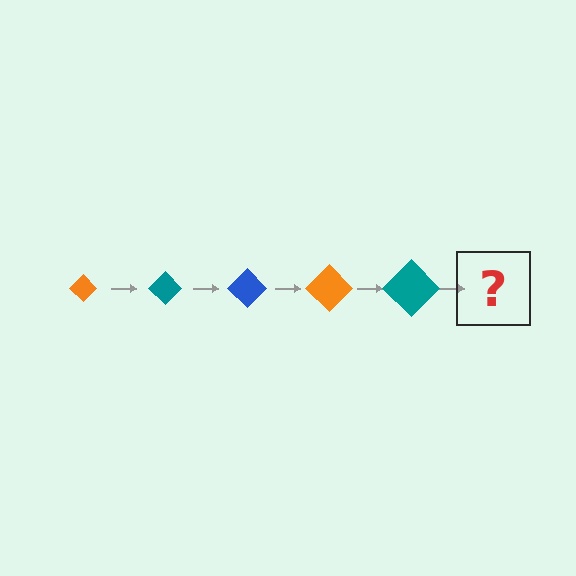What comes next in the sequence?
The next element should be a blue diamond, larger than the previous one.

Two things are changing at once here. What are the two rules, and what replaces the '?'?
The two rules are that the diamond grows larger each step and the color cycles through orange, teal, and blue. The '?' should be a blue diamond, larger than the previous one.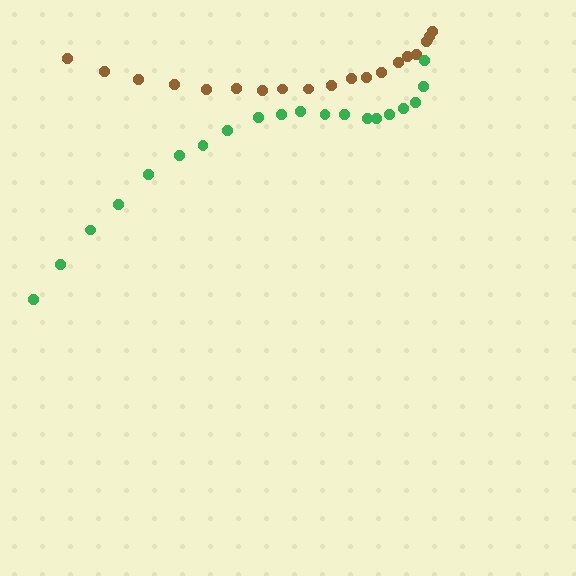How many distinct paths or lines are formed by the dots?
There are 2 distinct paths.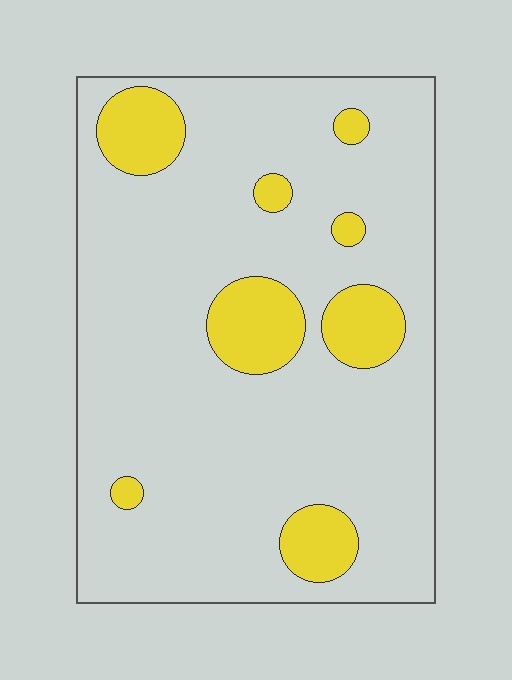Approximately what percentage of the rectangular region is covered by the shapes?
Approximately 15%.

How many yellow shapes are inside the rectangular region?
8.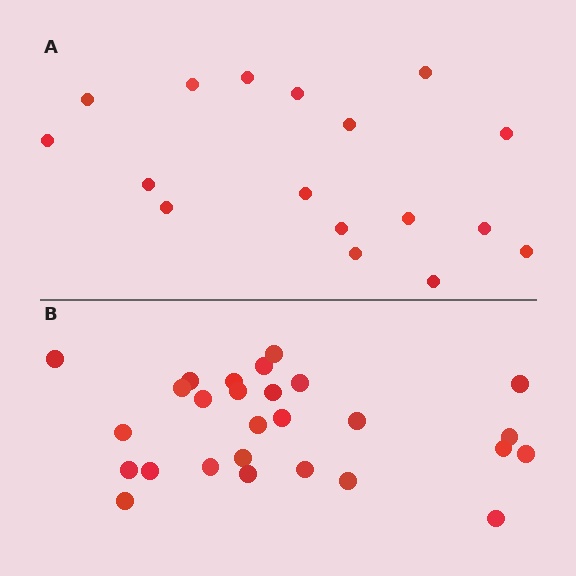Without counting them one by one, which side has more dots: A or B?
Region B (the bottom region) has more dots.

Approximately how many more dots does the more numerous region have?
Region B has roughly 10 or so more dots than region A.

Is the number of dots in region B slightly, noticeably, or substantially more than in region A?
Region B has substantially more. The ratio is roughly 1.6 to 1.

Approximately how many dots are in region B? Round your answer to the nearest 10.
About 30 dots. (The exact count is 27, which rounds to 30.)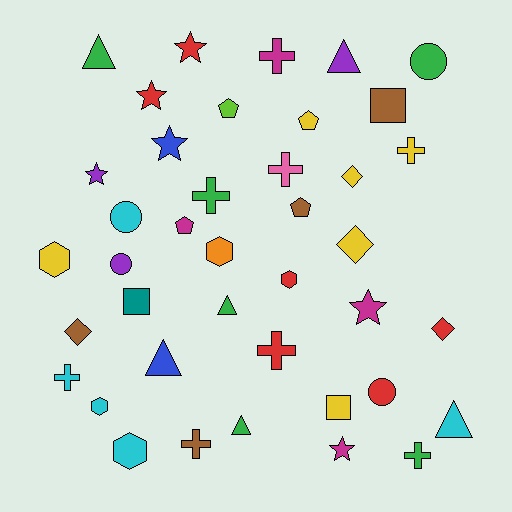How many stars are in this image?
There are 6 stars.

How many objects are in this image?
There are 40 objects.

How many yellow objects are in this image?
There are 6 yellow objects.